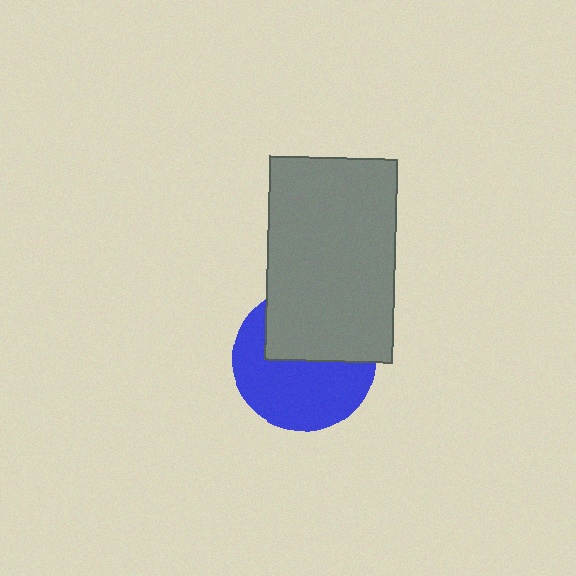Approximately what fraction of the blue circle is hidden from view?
Roughly 43% of the blue circle is hidden behind the gray rectangle.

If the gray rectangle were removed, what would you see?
You would see the complete blue circle.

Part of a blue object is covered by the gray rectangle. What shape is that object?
It is a circle.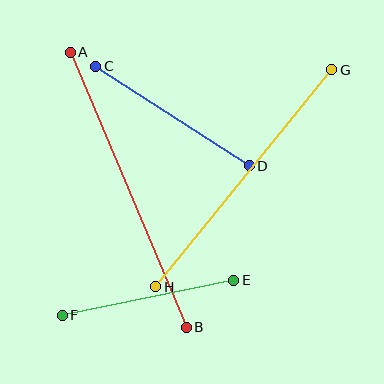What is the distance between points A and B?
The distance is approximately 299 pixels.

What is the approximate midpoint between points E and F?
The midpoint is at approximately (148, 298) pixels.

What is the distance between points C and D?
The distance is approximately 183 pixels.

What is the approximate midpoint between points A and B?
The midpoint is at approximately (128, 190) pixels.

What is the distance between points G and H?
The distance is approximately 279 pixels.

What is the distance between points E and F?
The distance is approximately 175 pixels.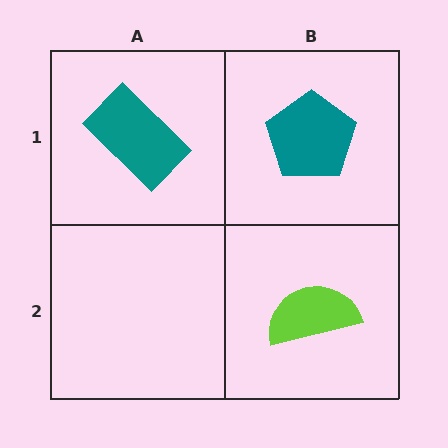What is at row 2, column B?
A lime semicircle.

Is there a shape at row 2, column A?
No, that cell is empty.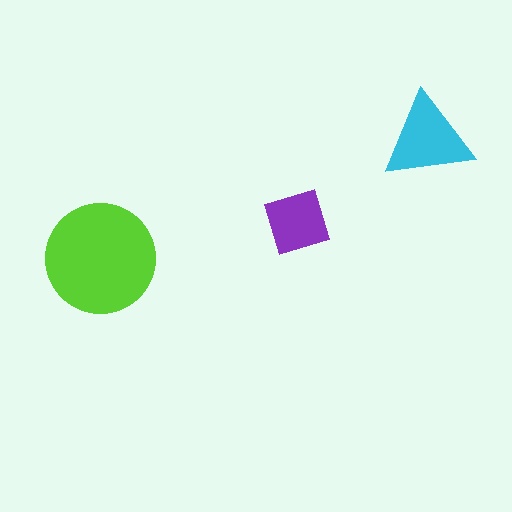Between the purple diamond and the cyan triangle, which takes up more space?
The cyan triangle.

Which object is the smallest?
The purple diamond.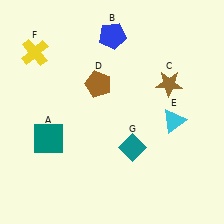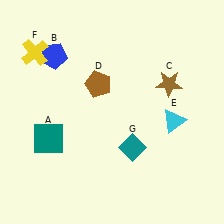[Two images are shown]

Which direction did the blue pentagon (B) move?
The blue pentagon (B) moved left.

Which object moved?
The blue pentagon (B) moved left.